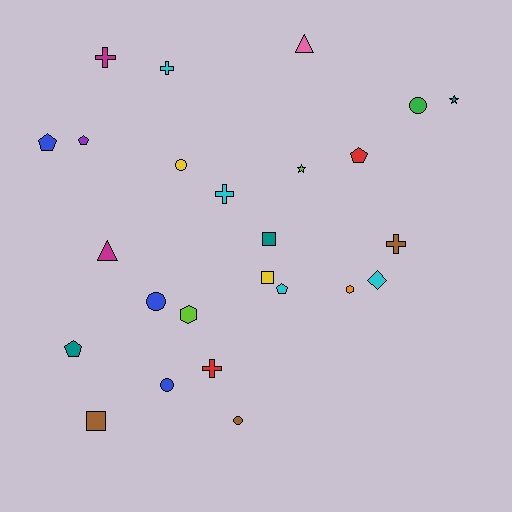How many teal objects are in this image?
There are 3 teal objects.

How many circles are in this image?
There are 5 circles.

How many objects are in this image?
There are 25 objects.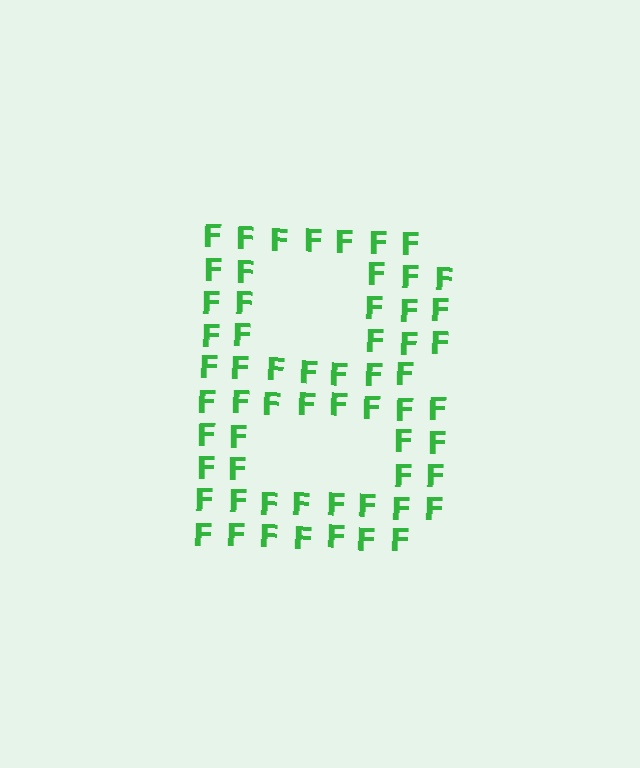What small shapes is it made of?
It is made of small letter F's.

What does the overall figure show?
The overall figure shows the letter B.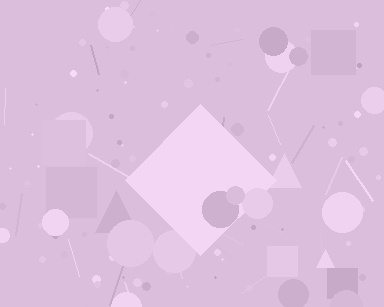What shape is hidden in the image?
A diamond is hidden in the image.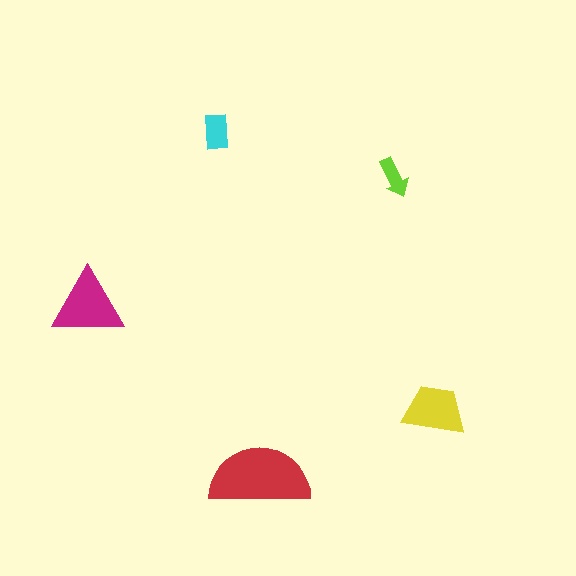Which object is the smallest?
The lime arrow.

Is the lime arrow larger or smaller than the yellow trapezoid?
Smaller.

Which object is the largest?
The red semicircle.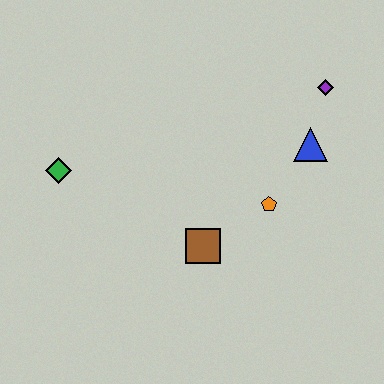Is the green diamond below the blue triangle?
Yes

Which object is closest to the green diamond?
The brown square is closest to the green diamond.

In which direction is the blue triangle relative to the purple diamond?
The blue triangle is below the purple diamond.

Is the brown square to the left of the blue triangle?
Yes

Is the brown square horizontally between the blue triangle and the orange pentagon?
No